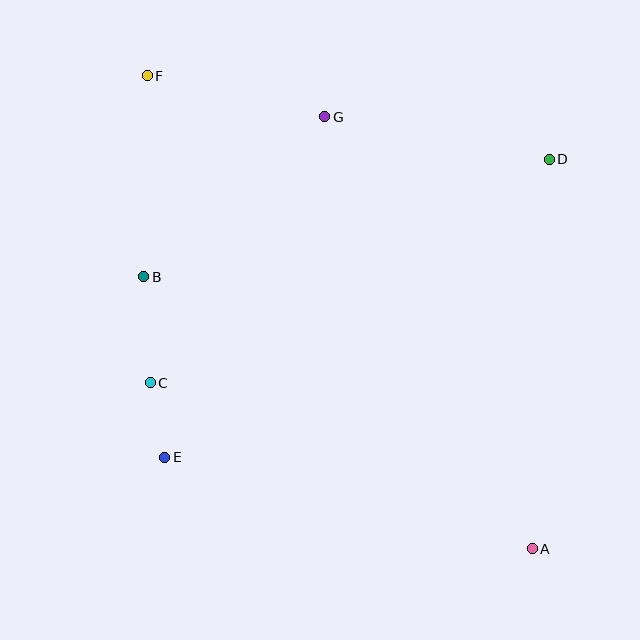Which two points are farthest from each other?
Points A and F are farthest from each other.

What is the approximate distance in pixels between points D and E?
The distance between D and E is approximately 486 pixels.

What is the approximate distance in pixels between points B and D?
The distance between B and D is approximately 422 pixels.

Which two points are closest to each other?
Points C and E are closest to each other.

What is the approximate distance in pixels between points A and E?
The distance between A and E is approximately 379 pixels.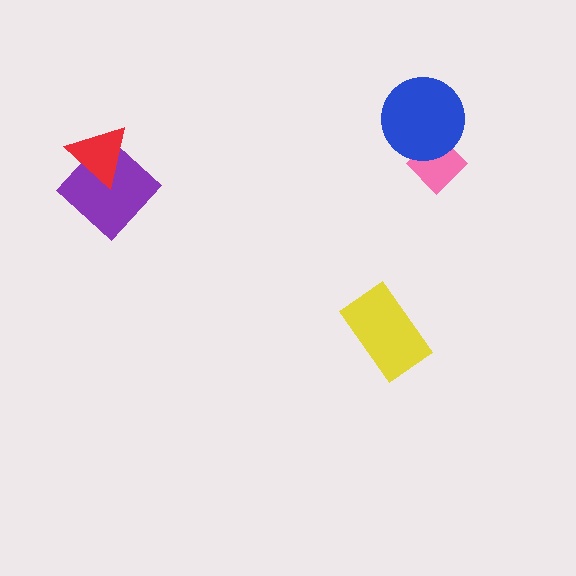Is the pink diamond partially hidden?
Yes, it is partially covered by another shape.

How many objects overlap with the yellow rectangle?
0 objects overlap with the yellow rectangle.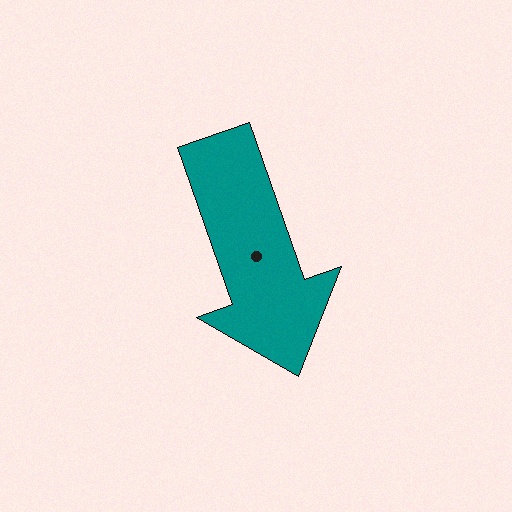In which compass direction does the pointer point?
South.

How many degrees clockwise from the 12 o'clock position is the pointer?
Approximately 161 degrees.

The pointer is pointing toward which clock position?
Roughly 5 o'clock.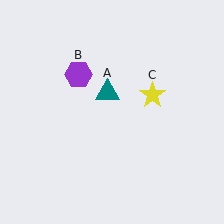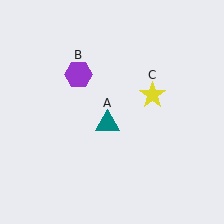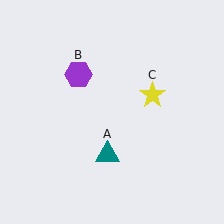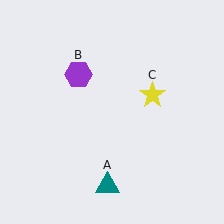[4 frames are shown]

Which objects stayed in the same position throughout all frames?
Purple hexagon (object B) and yellow star (object C) remained stationary.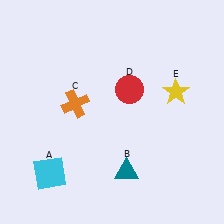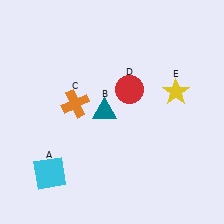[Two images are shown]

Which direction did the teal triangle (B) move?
The teal triangle (B) moved up.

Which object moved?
The teal triangle (B) moved up.